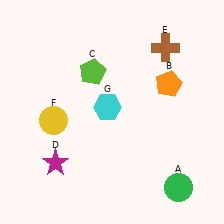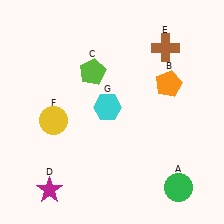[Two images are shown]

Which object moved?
The magenta star (D) moved down.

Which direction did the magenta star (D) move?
The magenta star (D) moved down.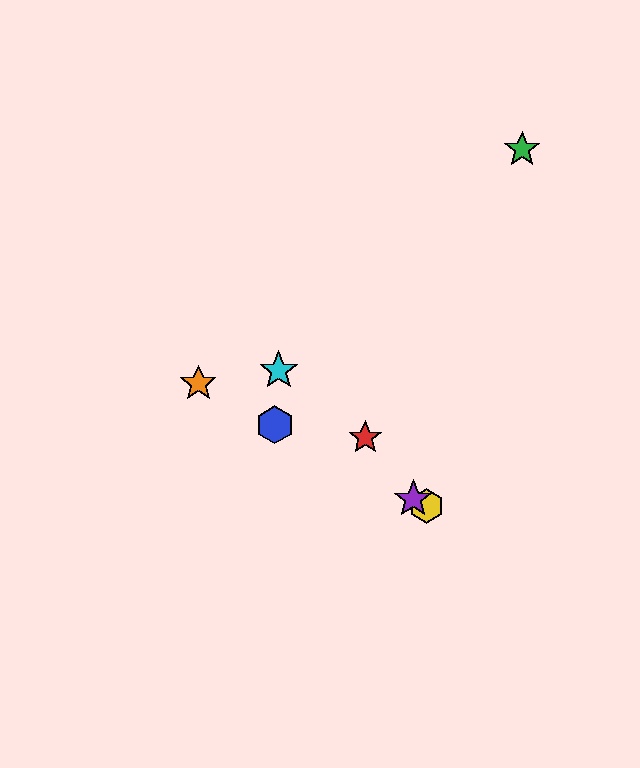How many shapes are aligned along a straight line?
4 shapes (the blue hexagon, the yellow hexagon, the purple star, the orange star) are aligned along a straight line.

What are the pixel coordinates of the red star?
The red star is at (365, 437).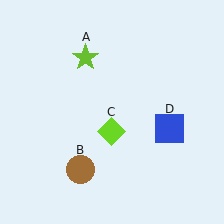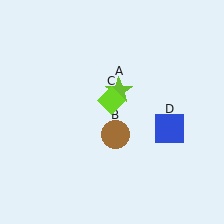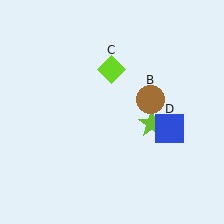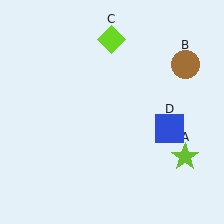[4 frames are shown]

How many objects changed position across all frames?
3 objects changed position: lime star (object A), brown circle (object B), lime diamond (object C).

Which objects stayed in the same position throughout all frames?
Blue square (object D) remained stationary.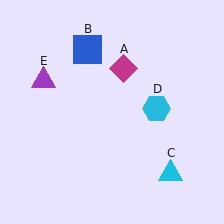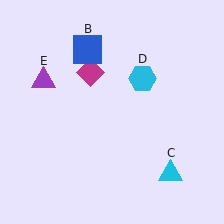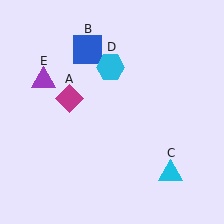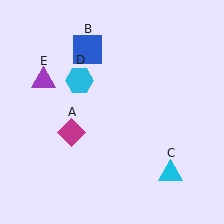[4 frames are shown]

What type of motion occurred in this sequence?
The magenta diamond (object A), cyan hexagon (object D) rotated counterclockwise around the center of the scene.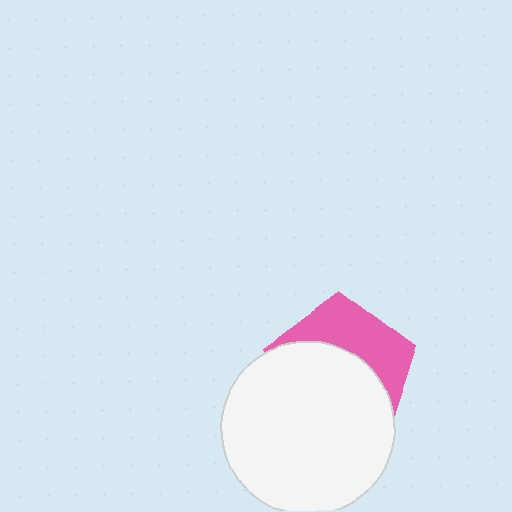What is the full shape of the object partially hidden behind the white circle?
The partially hidden object is a pink pentagon.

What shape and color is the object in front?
The object in front is a white circle.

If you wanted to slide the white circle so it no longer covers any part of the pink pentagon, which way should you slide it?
Slide it down — that is the most direct way to separate the two shapes.